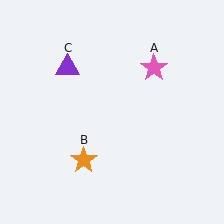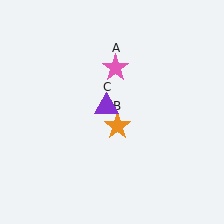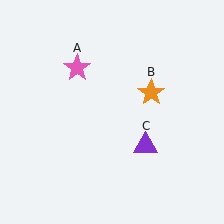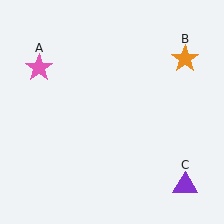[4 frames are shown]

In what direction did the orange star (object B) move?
The orange star (object B) moved up and to the right.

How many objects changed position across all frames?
3 objects changed position: pink star (object A), orange star (object B), purple triangle (object C).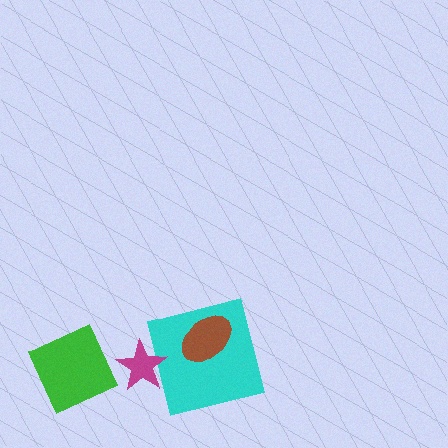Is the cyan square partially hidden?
Yes, it is partially covered by another shape.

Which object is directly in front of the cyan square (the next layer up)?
The brown ellipse is directly in front of the cyan square.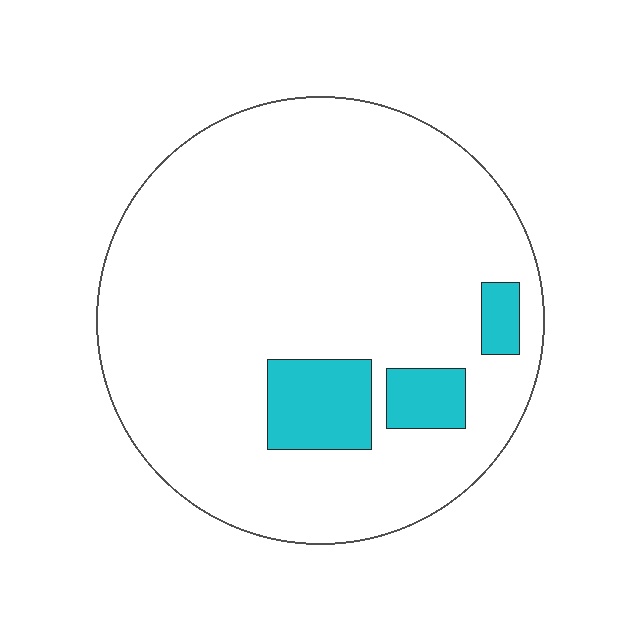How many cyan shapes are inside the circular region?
3.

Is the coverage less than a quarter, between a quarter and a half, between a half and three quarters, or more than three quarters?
Less than a quarter.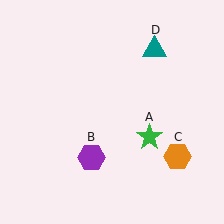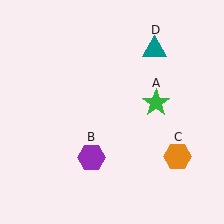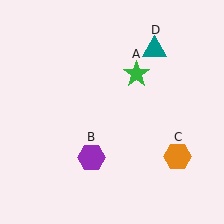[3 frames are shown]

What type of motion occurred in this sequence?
The green star (object A) rotated counterclockwise around the center of the scene.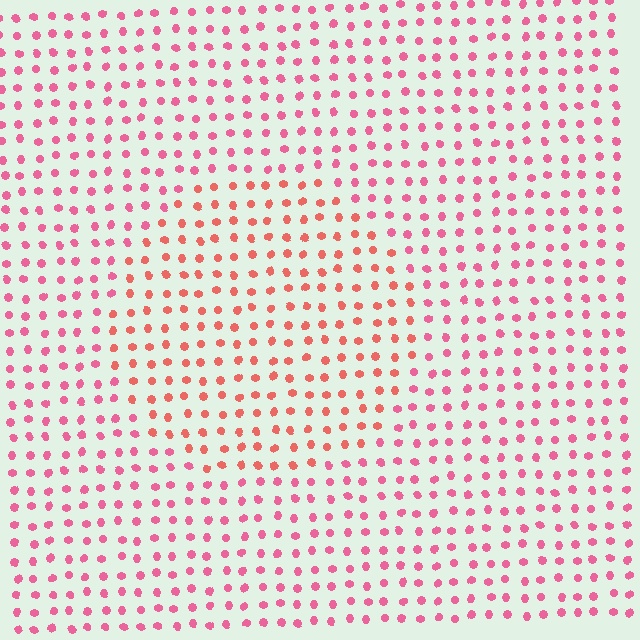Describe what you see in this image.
The image is filled with small pink elements in a uniform arrangement. A circle-shaped region is visible where the elements are tinted to a slightly different hue, forming a subtle color boundary.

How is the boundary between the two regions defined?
The boundary is defined purely by a slight shift in hue (about 26 degrees). Spacing, size, and orientation are identical on both sides.